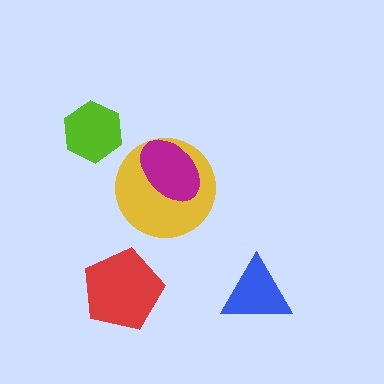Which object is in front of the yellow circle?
The magenta ellipse is in front of the yellow circle.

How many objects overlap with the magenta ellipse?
1 object overlaps with the magenta ellipse.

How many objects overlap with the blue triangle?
0 objects overlap with the blue triangle.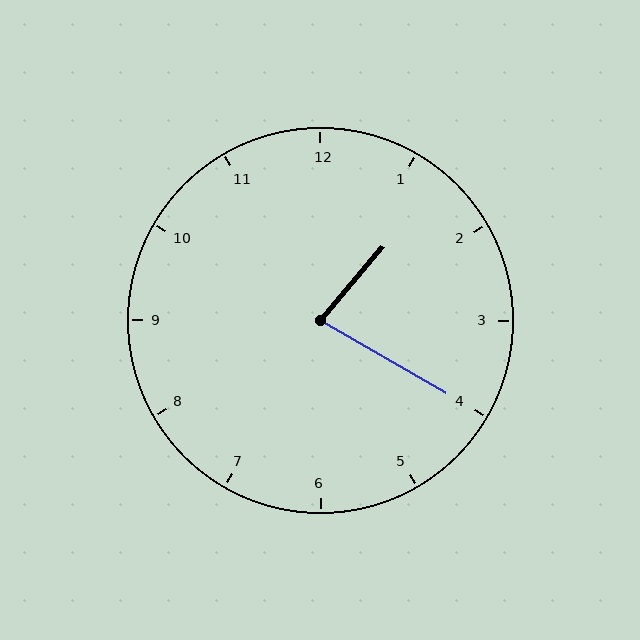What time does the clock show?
1:20.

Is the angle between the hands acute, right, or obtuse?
It is acute.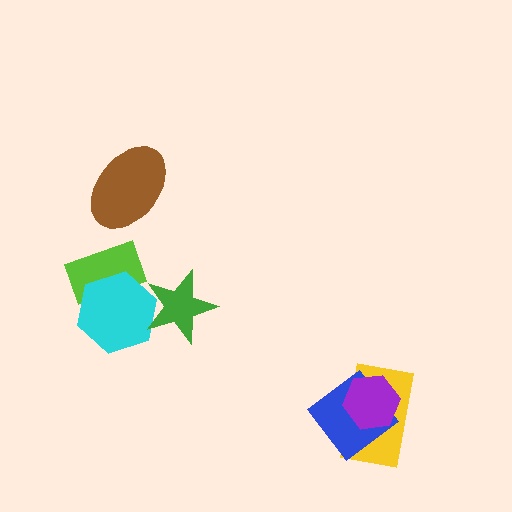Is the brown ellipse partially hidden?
No, no other shape covers it.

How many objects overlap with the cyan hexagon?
2 objects overlap with the cyan hexagon.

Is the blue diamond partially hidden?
Yes, it is partially covered by another shape.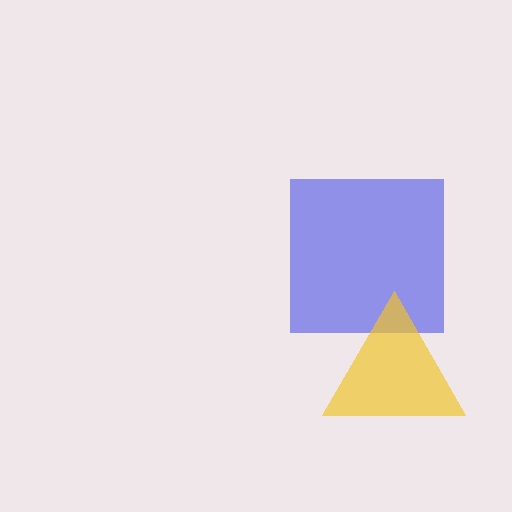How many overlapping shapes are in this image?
There are 2 overlapping shapes in the image.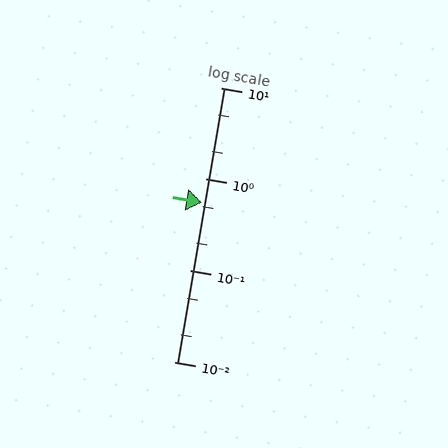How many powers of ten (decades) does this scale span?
The scale spans 3 decades, from 0.01 to 10.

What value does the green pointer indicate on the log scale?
The pointer indicates approximately 0.55.